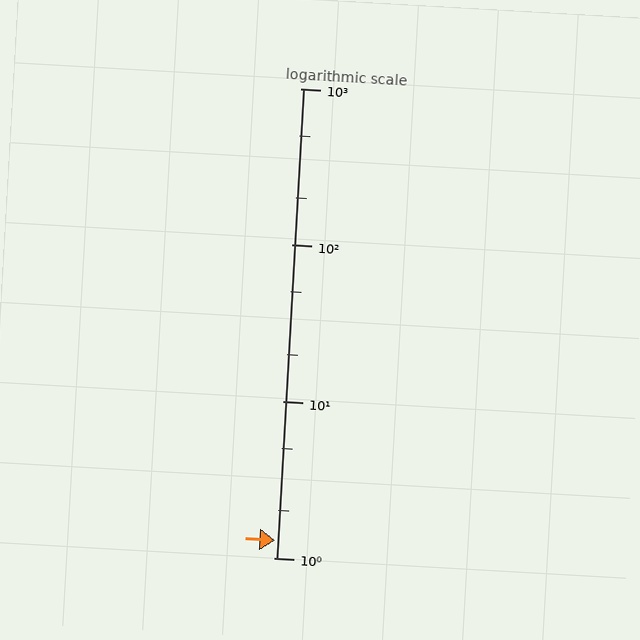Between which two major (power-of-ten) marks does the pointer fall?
The pointer is between 1 and 10.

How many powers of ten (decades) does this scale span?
The scale spans 3 decades, from 1 to 1000.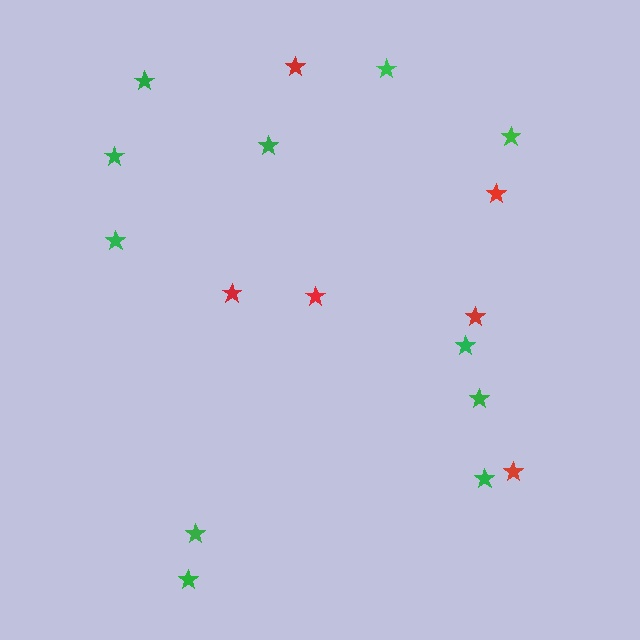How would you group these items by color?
There are 2 groups: one group of red stars (6) and one group of green stars (11).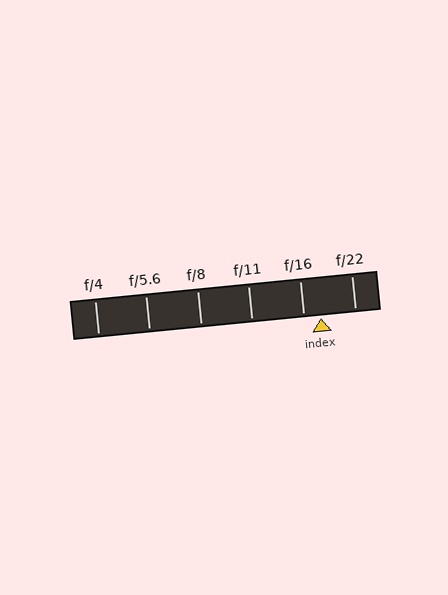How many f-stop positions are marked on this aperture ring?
There are 6 f-stop positions marked.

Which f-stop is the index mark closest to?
The index mark is closest to f/16.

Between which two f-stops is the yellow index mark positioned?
The index mark is between f/16 and f/22.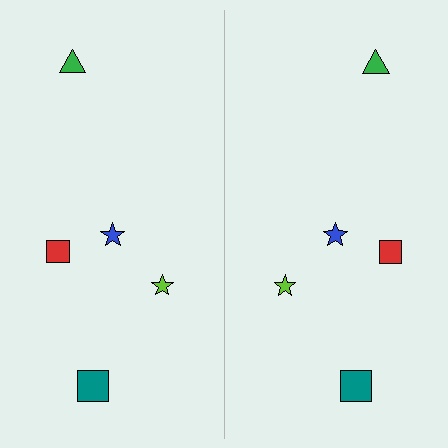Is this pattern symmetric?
Yes, this pattern has bilateral (reflection) symmetry.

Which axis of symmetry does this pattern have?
The pattern has a vertical axis of symmetry running through the center of the image.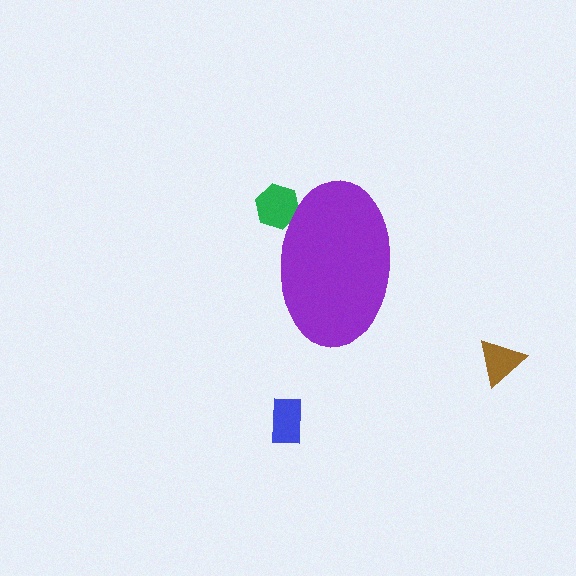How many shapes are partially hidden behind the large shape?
1 shape is partially hidden.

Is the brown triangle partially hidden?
No, the brown triangle is fully visible.